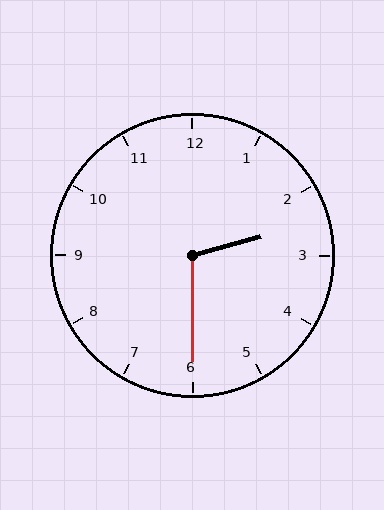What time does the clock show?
2:30.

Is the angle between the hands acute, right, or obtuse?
It is obtuse.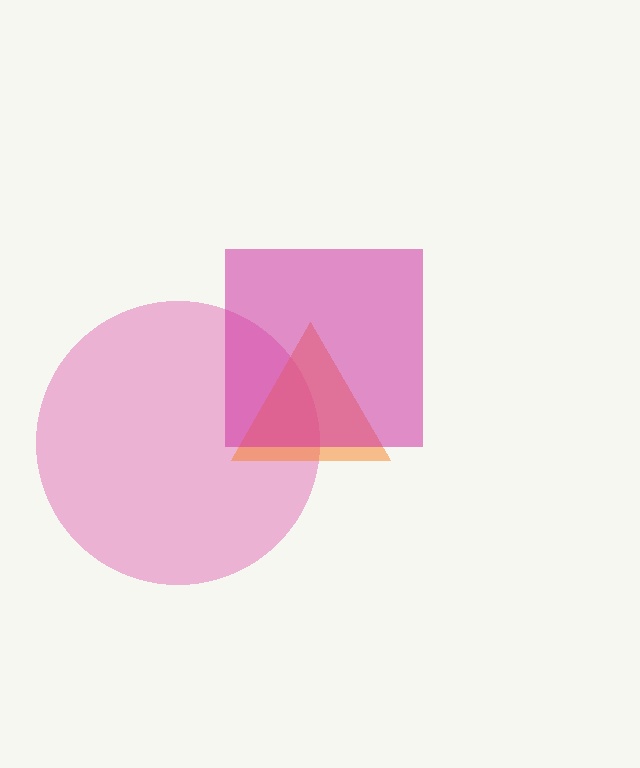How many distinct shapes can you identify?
There are 3 distinct shapes: a pink circle, an orange triangle, a magenta square.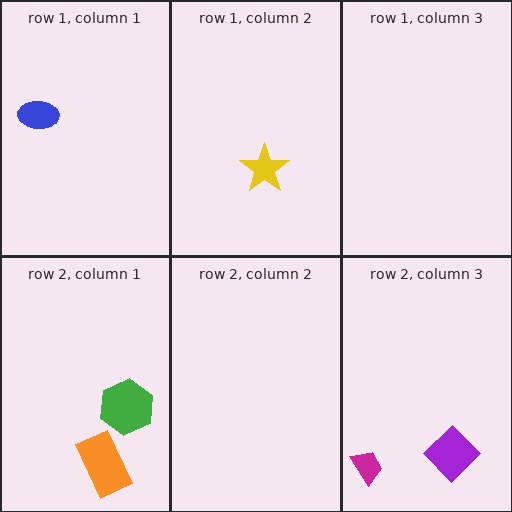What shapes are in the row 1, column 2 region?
The yellow star.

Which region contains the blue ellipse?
The row 1, column 1 region.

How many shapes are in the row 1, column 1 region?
1.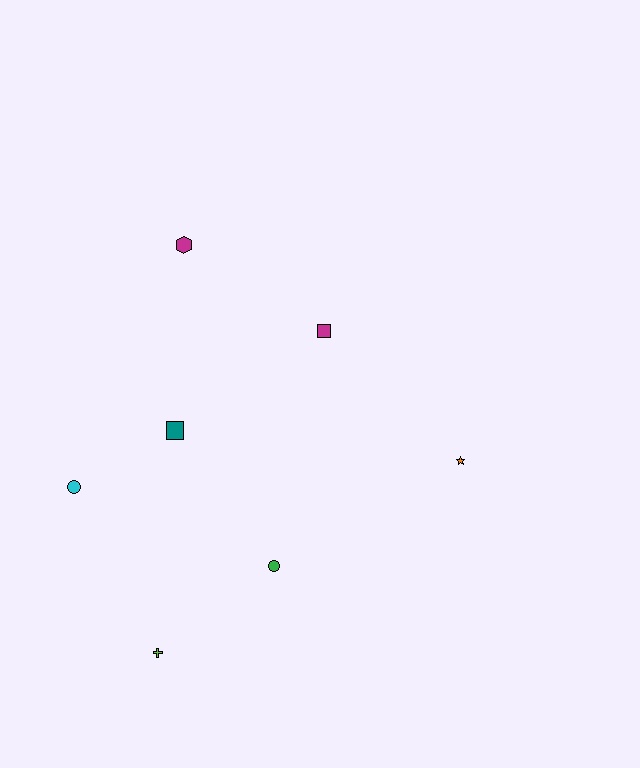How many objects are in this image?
There are 7 objects.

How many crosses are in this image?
There is 1 cross.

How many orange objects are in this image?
There is 1 orange object.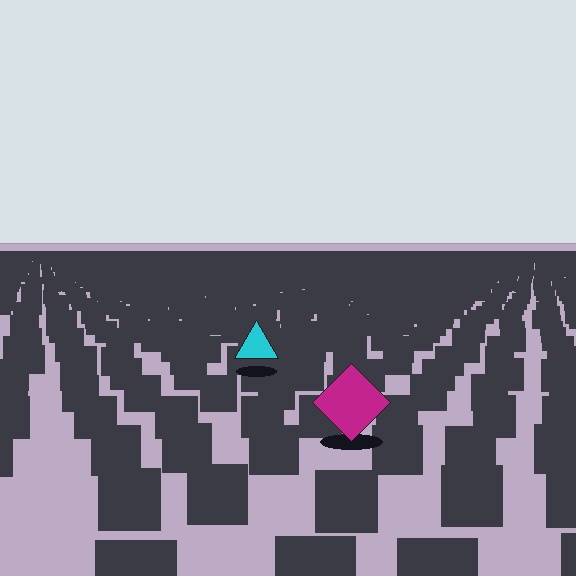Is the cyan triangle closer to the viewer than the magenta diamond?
No. The magenta diamond is closer — you can tell from the texture gradient: the ground texture is coarser near it.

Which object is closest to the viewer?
The magenta diamond is closest. The texture marks near it are larger and more spread out.